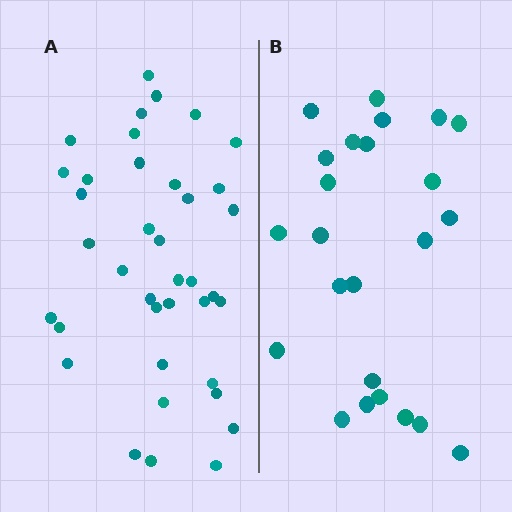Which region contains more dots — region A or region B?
Region A (the left region) has more dots.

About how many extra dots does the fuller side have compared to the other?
Region A has approximately 15 more dots than region B.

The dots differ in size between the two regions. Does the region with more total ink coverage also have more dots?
No. Region B has more total ink coverage because its dots are larger, but region A actually contains more individual dots. Total area can be misleading — the number of items is what matters here.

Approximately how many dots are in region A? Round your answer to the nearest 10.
About 40 dots. (The exact count is 38, which rounds to 40.)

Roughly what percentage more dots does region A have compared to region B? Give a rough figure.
About 60% more.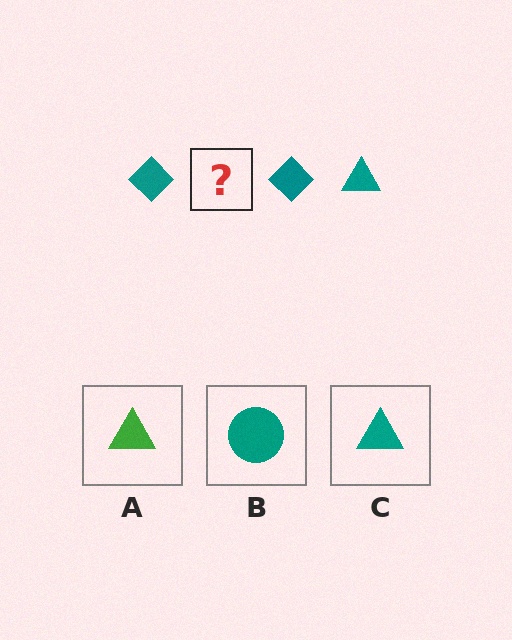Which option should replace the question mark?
Option C.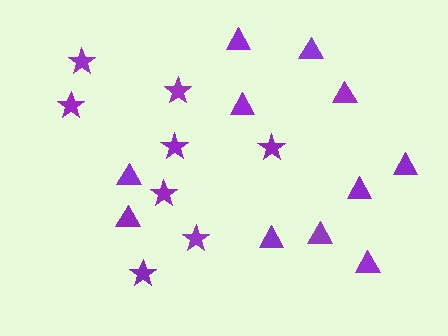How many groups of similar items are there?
There are 2 groups: one group of stars (8) and one group of triangles (11).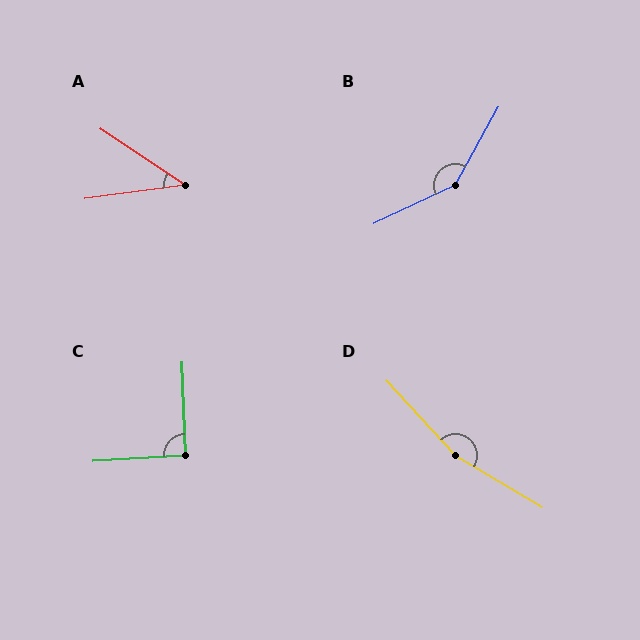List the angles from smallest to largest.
A (42°), C (91°), B (145°), D (163°).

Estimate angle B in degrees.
Approximately 145 degrees.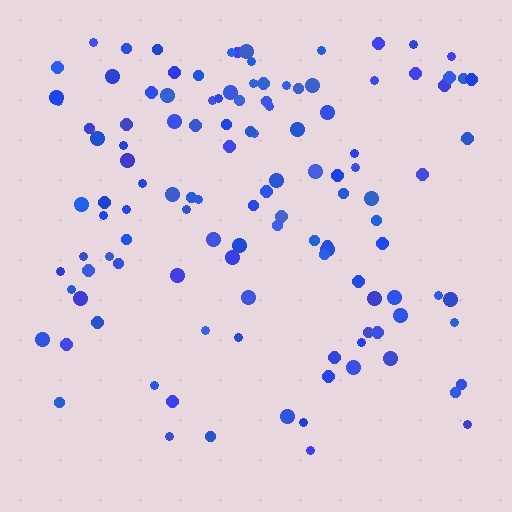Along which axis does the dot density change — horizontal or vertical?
Vertical.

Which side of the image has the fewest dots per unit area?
The bottom.